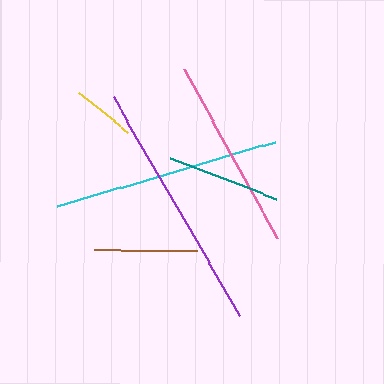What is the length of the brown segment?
The brown segment is approximately 103 pixels long.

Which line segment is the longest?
The purple line is the longest at approximately 253 pixels.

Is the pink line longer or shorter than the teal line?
The pink line is longer than the teal line.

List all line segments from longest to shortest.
From longest to shortest: purple, cyan, pink, teal, brown, yellow.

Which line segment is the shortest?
The yellow line is the shortest at approximately 63 pixels.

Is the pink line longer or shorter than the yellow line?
The pink line is longer than the yellow line.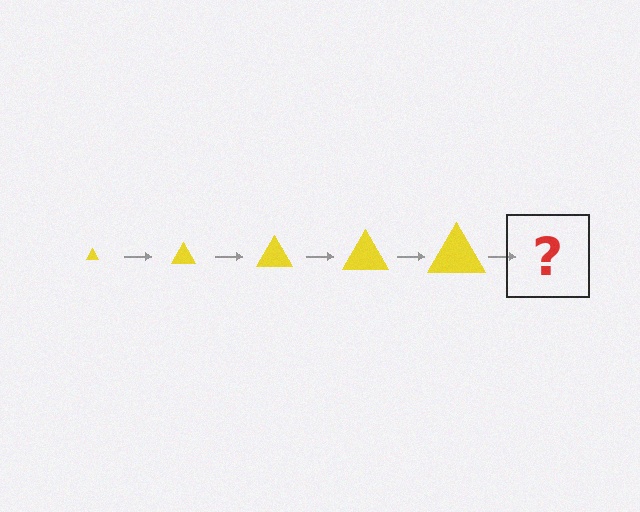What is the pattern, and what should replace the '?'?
The pattern is that the triangle gets progressively larger each step. The '?' should be a yellow triangle, larger than the previous one.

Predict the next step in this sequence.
The next step is a yellow triangle, larger than the previous one.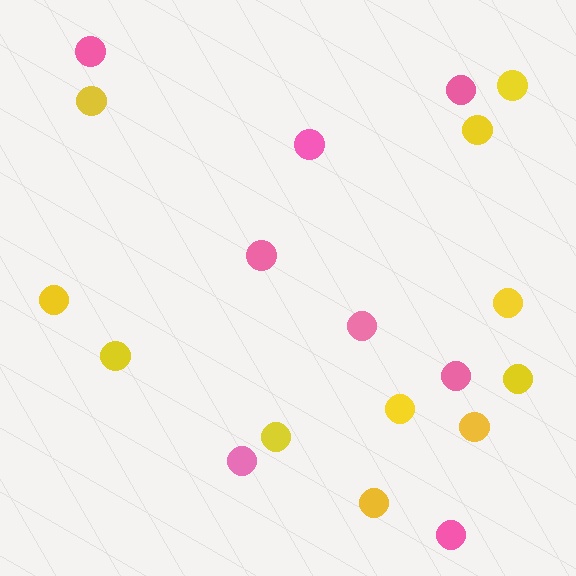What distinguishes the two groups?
There are 2 groups: one group of yellow circles (11) and one group of pink circles (8).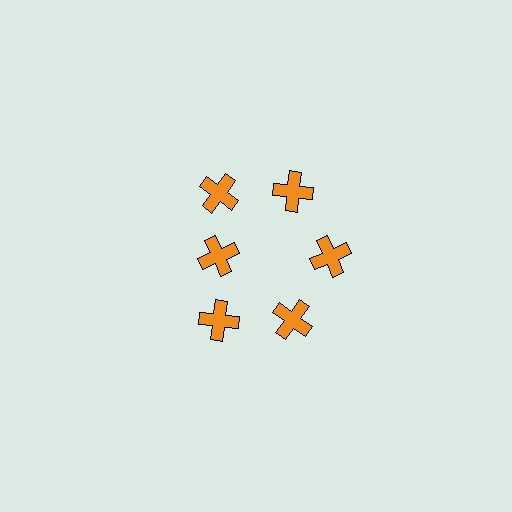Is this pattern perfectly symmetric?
No. The 6 orange crosses are arranged in a ring, but one element near the 9 o'clock position is pulled inward toward the center, breaking the 6-fold rotational symmetry.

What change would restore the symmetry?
The symmetry would be restored by moving it outward, back onto the ring so that all 6 crosses sit at equal angles and equal distance from the center.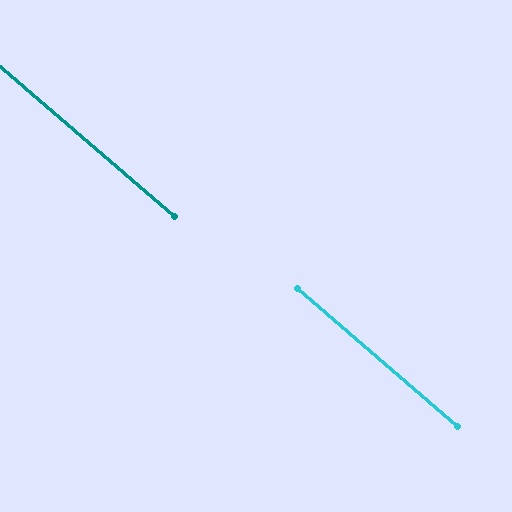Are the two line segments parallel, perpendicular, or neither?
Parallel — their directions differ by only 0.2°.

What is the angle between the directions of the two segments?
Approximately 0 degrees.